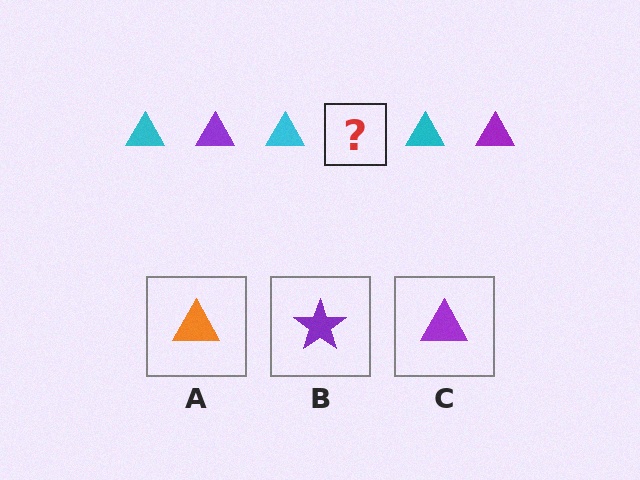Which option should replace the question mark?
Option C.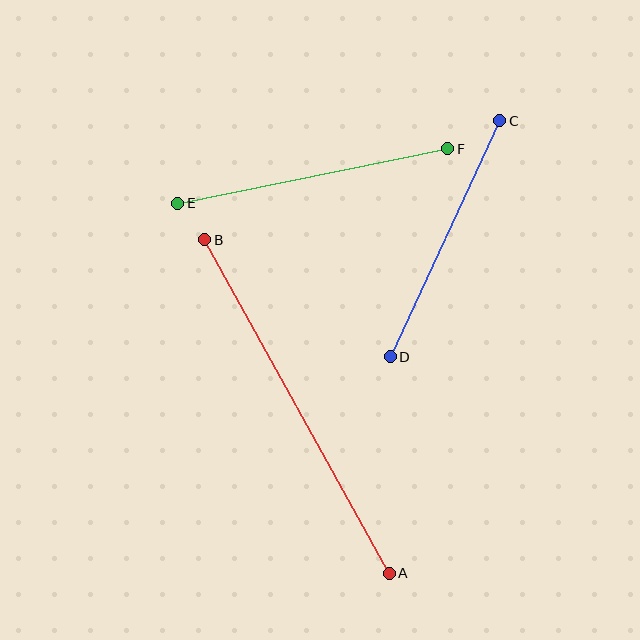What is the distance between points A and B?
The distance is approximately 381 pixels.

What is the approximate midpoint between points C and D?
The midpoint is at approximately (445, 239) pixels.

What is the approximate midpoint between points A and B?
The midpoint is at approximately (297, 407) pixels.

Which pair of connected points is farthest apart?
Points A and B are farthest apart.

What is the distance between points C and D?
The distance is approximately 260 pixels.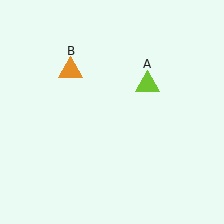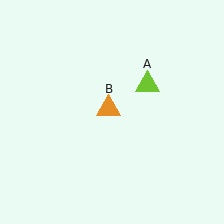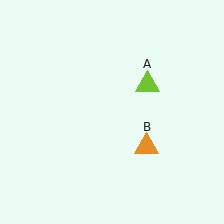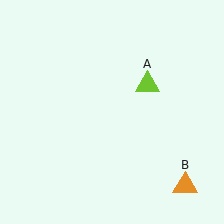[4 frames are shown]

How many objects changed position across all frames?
1 object changed position: orange triangle (object B).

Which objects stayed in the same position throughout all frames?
Lime triangle (object A) remained stationary.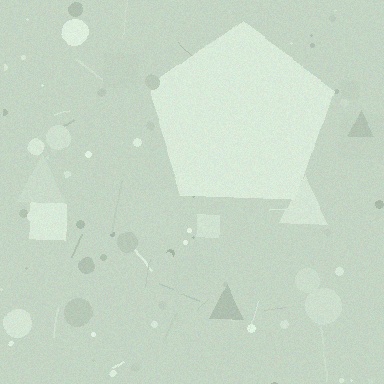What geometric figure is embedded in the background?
A pentagon is embedded in the background.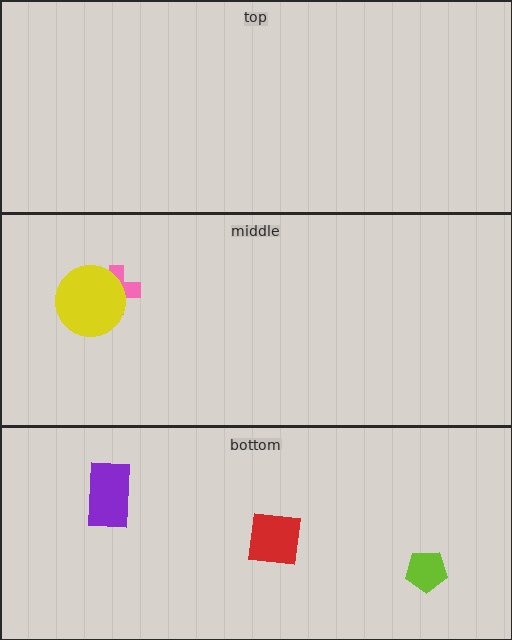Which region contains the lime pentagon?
The bottom region.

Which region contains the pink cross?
The middle region.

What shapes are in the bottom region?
The lime pentagon, the red square, the purple rectangle.